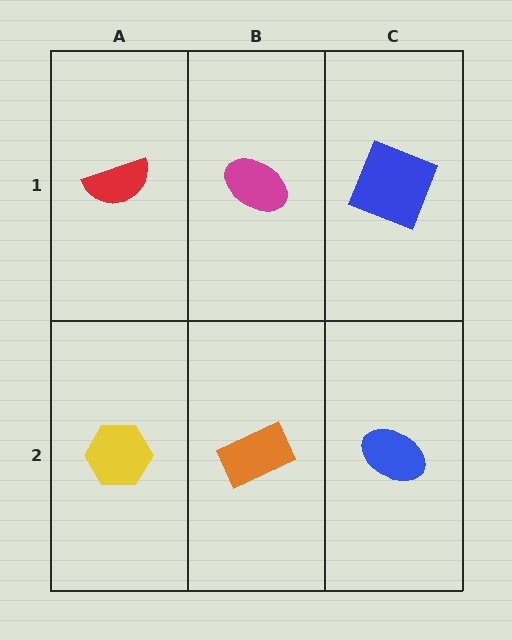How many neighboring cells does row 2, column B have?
3.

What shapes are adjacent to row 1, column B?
An orange rectangle (row 2, column B), a red semicircle (row 1, column A), a blue square (row 1, column C).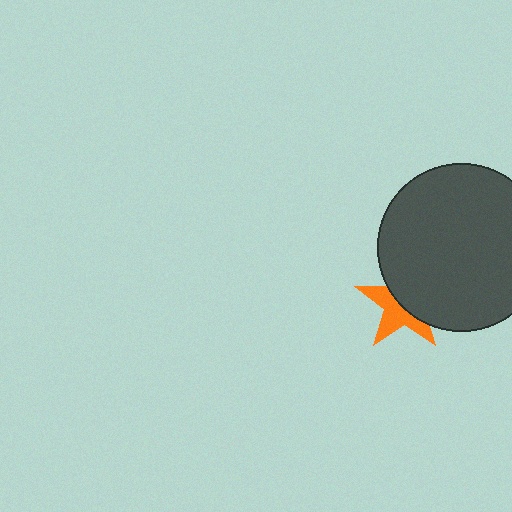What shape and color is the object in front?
The object in front is a dark gray circle.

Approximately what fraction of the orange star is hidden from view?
Roughly 51% of the orange star is hidden behind the dark gray circle.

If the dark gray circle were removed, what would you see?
You would see the complete orange star.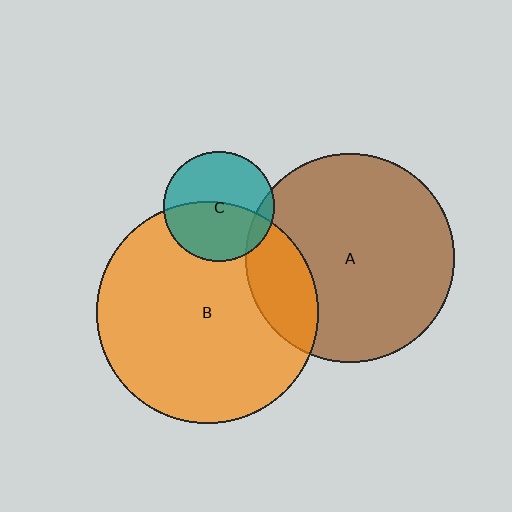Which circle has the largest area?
Circle B (orange).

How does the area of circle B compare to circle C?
Approximately 4.0 times.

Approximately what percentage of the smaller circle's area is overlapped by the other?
Approximately 50%.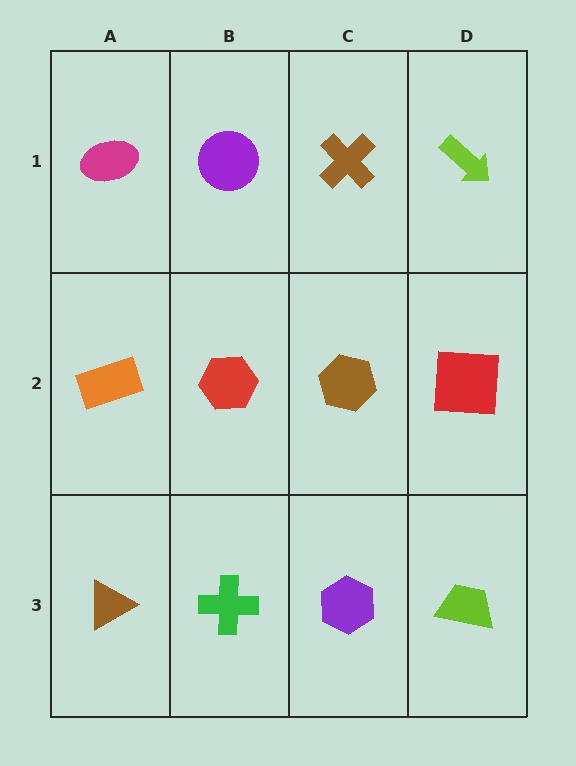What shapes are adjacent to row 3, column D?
A red square (row 2, column D), a purple hexagon (row 3, column C).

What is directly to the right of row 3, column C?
A lime trapezoid.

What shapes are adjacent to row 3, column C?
A brown hexagon (row 2, column C), a green cross (row 3, column B), a lime trapezoid (row 3, column D).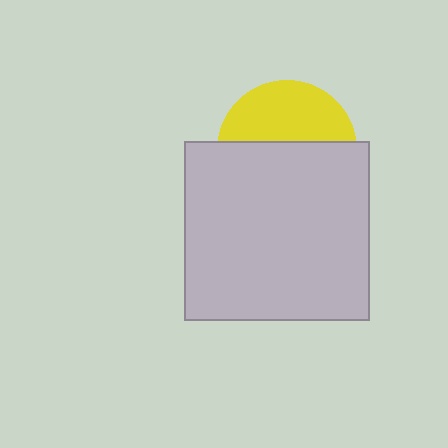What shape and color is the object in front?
The object in front is a light gray rectangle.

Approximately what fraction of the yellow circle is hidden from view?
Roughly 58% of the yellow circle is hidden behind the light gray rectangle.